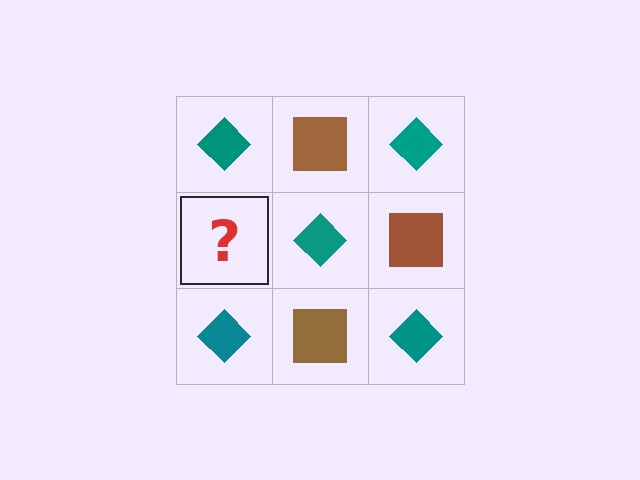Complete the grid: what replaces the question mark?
The question mark should be replaced with a brown square.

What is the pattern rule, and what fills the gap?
The rule is that it alternates teal diamond and brown square in a checkerboard pattern. The gap should be filled with a brown square.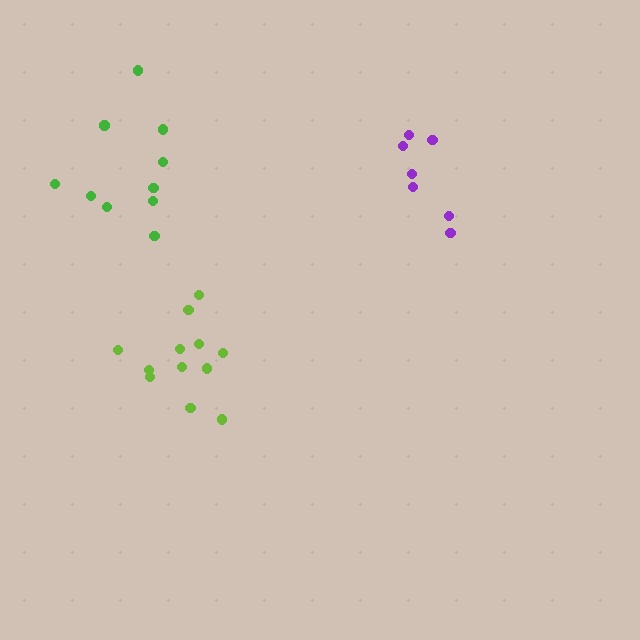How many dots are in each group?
Group 1: 12 dots, Group 2: 7 dots, Group 3: 10 dots (29 total).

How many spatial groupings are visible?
There are 3 spatial groupings.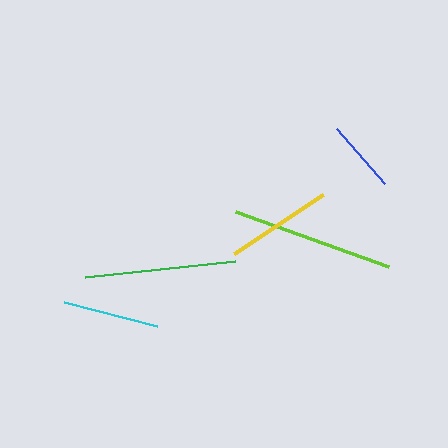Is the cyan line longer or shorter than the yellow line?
The yellow line is longer than the cyan line.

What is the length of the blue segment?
The blue segment is approximately 73 pixels long.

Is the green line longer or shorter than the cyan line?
The green line is longer than the cyan line.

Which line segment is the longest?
The lime line is the longest at approximately 163 pixels.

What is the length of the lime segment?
The lime segment is approximately 163 pixels long.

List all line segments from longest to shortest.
From longest to shortest: lime, green, yellow, cyan, blue.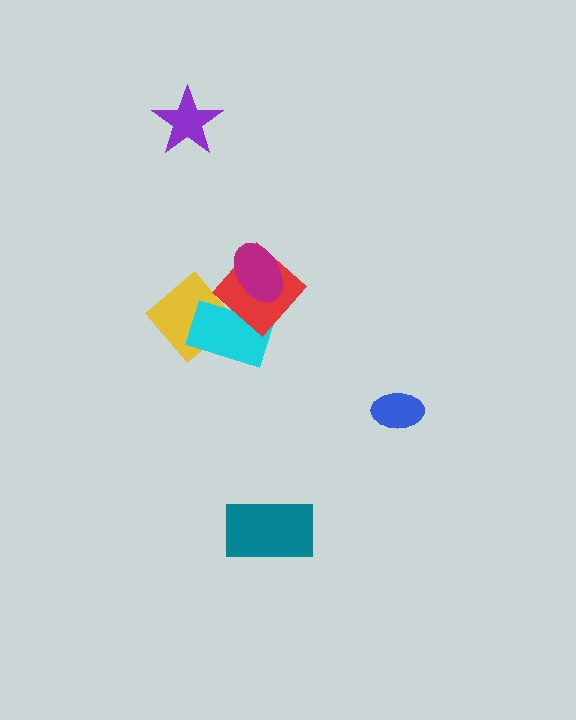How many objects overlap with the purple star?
0 objects overlap with the purple star.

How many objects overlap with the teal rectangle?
0 objects overlap with the teal rectangle.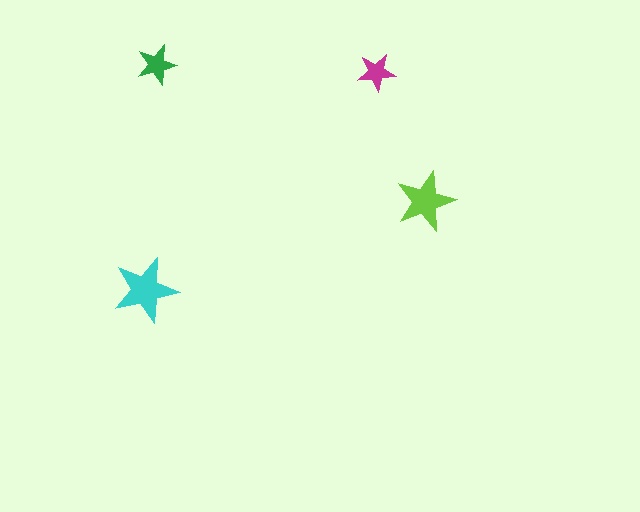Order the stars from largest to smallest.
the cyan one, the lime one, the green one, the magenta one.